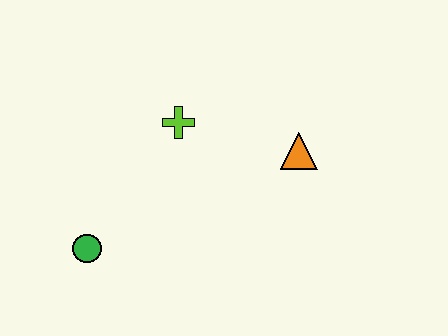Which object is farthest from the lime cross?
The green circle is farthest from the lime cross.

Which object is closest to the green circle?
The lime cross is closest to the green circle.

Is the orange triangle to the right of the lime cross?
Yes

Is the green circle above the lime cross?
No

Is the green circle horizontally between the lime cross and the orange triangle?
No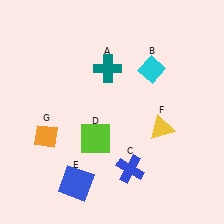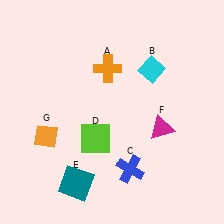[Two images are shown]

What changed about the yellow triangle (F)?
In Image 1, F is yellow. In Image 2, it changed to magenta.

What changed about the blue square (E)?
In Image 1, E is blue. In Image 2, it changed to teal.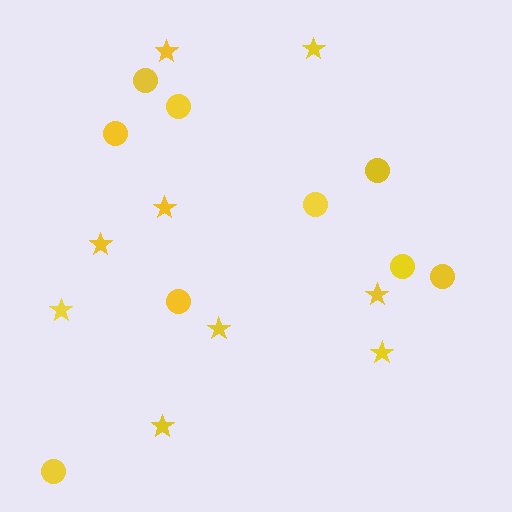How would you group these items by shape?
There are 2 groups: one group of stars (9) and one group of circles (9).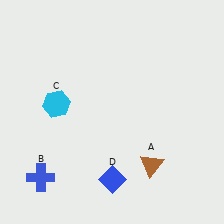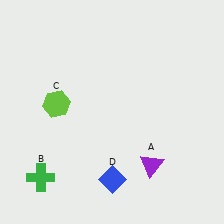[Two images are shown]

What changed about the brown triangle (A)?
In Image 1, A is brown. In Image 2, it changed to purple.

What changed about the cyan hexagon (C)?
In Image 1, C is cyan. In Image 2, it changed to lime.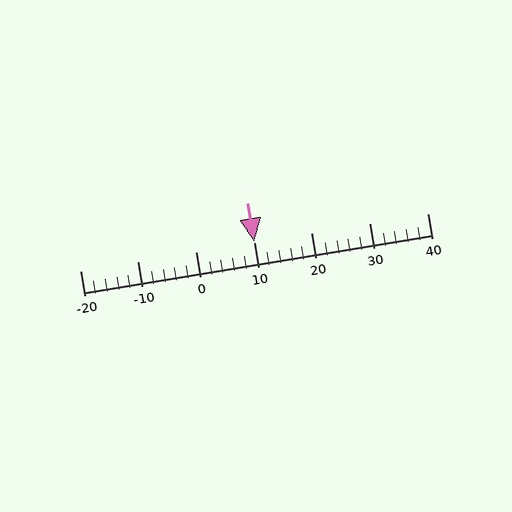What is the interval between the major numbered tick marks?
The major tick marks are spaced 10 units apart.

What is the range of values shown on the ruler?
The ruler shows values from -20 to 40.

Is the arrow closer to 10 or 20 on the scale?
The arrow is closer to 10.